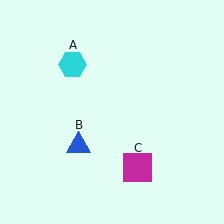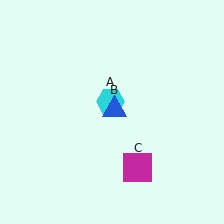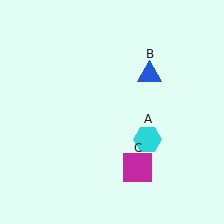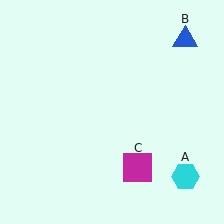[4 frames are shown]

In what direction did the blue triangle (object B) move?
The blue triangle (object B) moved up and to the right.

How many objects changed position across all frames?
2 objects changed position: cyan hexagon (object A), blue triangle (object B).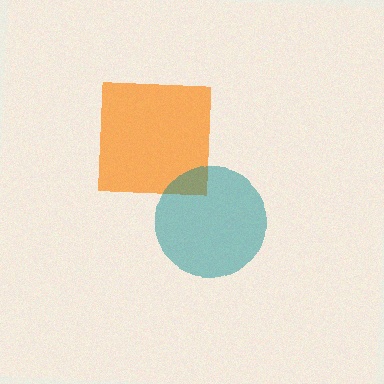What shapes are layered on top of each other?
The layered shapes are: an orange square, a teal circle.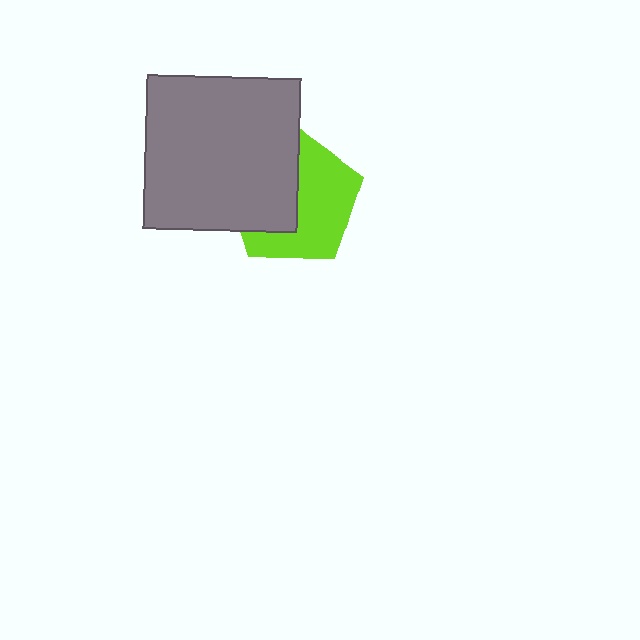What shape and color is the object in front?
The object in front is a gray square.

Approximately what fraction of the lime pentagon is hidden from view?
Roughly 45% of the lime pentagon is hidden behind the gray square.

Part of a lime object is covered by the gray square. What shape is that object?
It is a pentagon.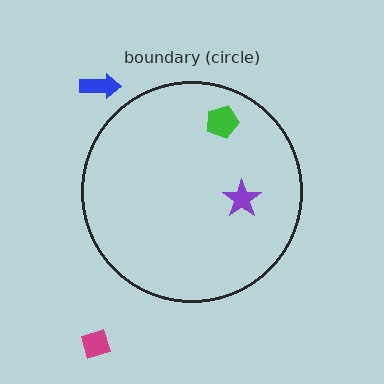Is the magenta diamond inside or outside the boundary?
Outside.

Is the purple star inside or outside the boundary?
Inside.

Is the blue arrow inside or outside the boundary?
Outside.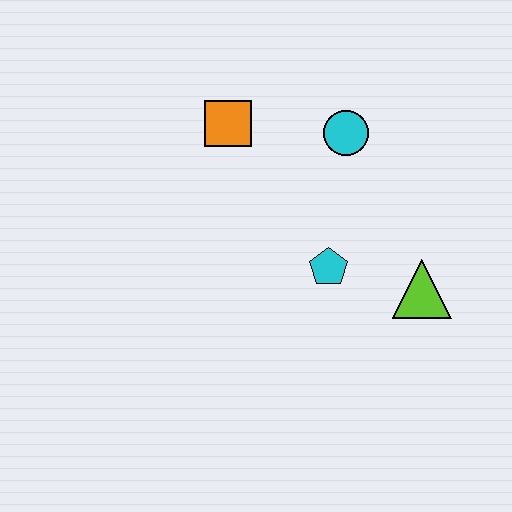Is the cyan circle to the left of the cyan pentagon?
No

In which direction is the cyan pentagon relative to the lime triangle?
The cyan pentagon is to the left of the lime triangle.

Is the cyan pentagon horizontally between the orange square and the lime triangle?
Yes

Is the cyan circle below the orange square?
Yes